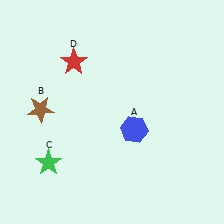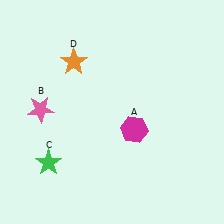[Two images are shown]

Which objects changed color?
A changed from blue to magenta. B changed from brown to pink. D changed from red to orange.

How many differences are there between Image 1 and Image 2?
There are 3 differences between the two images.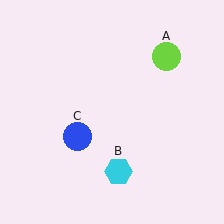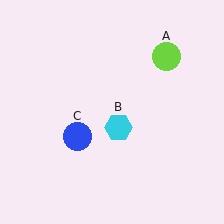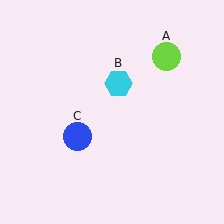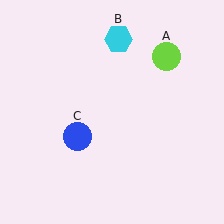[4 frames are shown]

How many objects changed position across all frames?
1 object changed position: cyan hexagon (object B).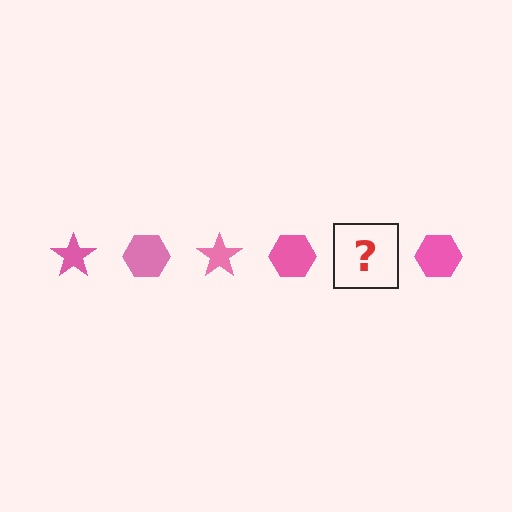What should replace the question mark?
The question mark should be replaced with a pink star.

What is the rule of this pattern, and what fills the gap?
The rule is that the pattern cycles through star, hexagon shapes in pink. The gap should be filled with a pink star.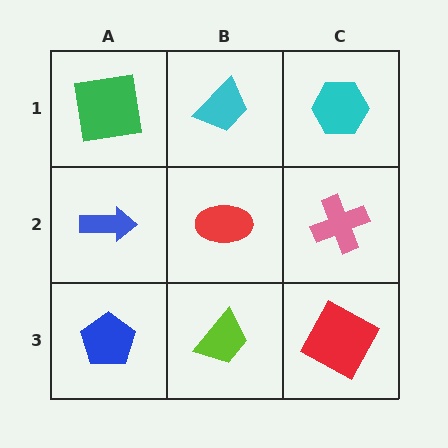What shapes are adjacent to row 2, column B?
A cyan trapezoid (row 1, column B), a lime trapezoid (row 3, column B), a blue arrow (row 2, column A), a pink cross (row 2, column C).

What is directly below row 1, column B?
A red ellipse.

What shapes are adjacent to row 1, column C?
A pink cross (row 2, column C), a cyan trapezoid (row 1, column B).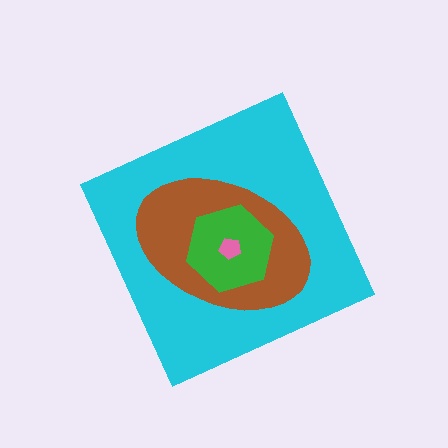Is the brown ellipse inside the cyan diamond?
Yes.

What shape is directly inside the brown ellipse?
The green hexagon.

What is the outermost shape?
The cyan diamond.